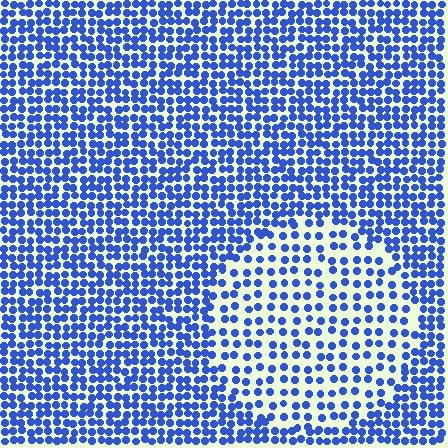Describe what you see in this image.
The image contains small blue elements arranged at two different densities. A circle-shaped region is visible where the elements are less densely packed than the surrounding area.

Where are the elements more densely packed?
The elements are more densely packed outside the circle boundary.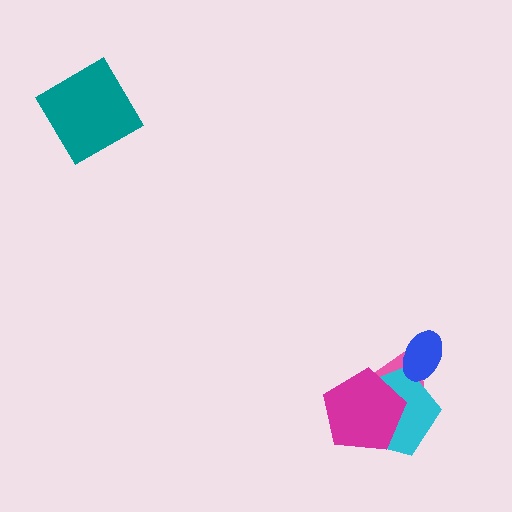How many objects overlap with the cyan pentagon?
3 objects overlap with the cyan pentagon.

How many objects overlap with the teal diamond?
0 objects overlap with the teal diamond.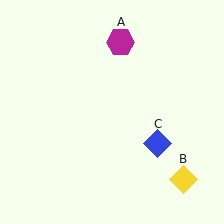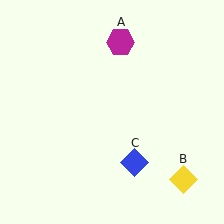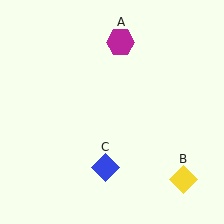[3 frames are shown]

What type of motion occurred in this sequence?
The blue diamond (object C) rotated clockwise around the center of the scene.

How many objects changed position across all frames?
1 object changed position: blue diamond (object C).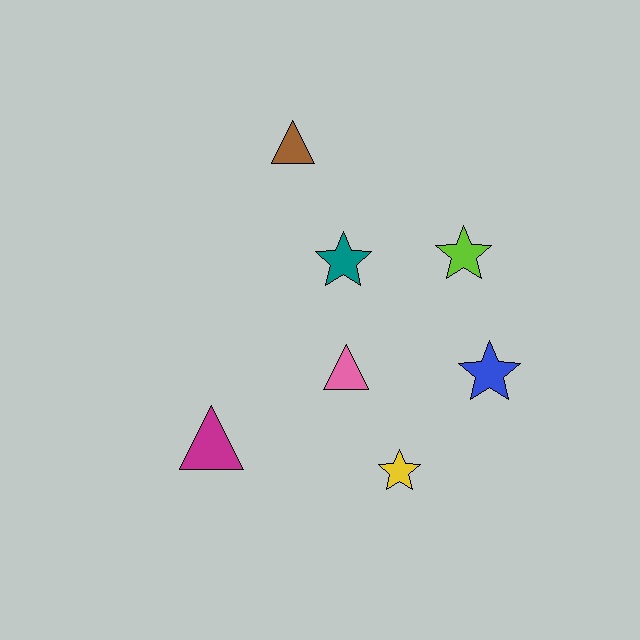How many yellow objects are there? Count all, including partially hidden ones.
There is 1 yellow object.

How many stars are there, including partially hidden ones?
There are 4 stars.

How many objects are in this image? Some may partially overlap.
There are 7 objects.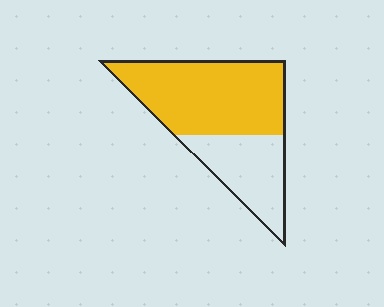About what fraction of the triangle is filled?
About five eighths (5/8).